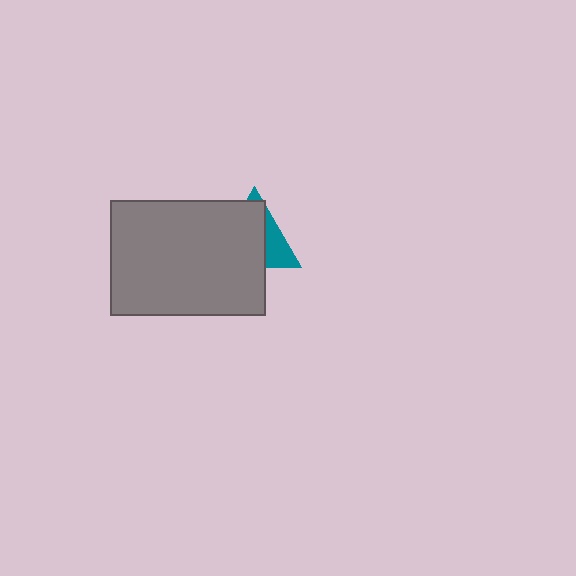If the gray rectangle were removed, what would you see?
You would see the complete teal triangle.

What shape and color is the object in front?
The object in front is a gray rectangle.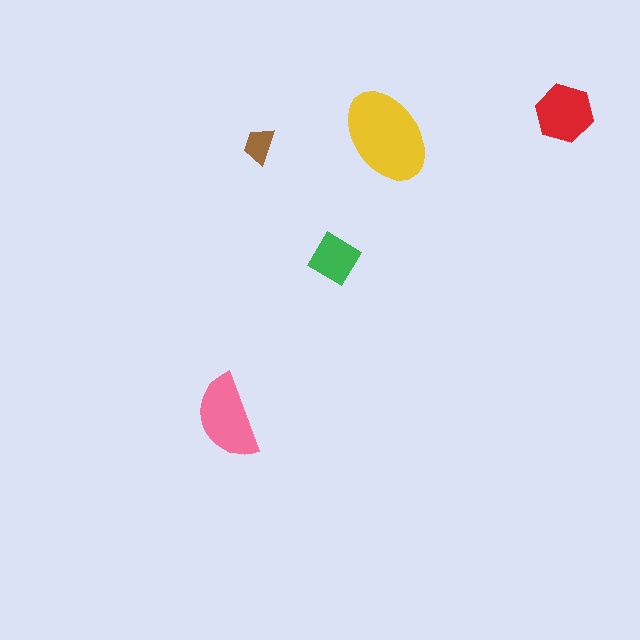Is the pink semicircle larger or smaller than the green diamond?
Larger.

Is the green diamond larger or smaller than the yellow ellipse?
Smaller.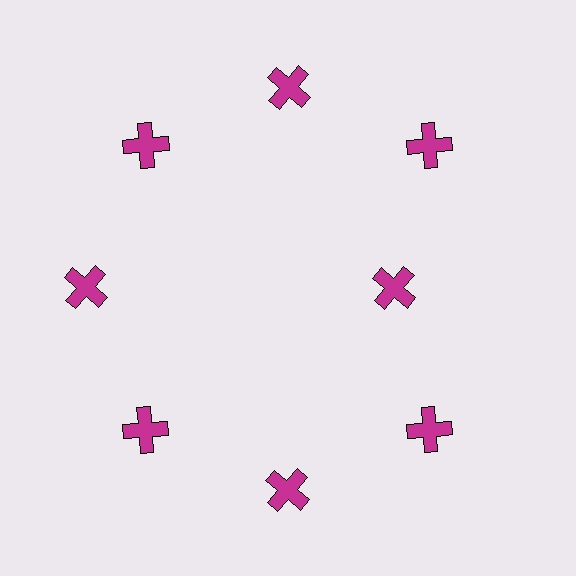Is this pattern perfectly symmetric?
No. The 8 magenta crosses are arranged in a ring, but one element near the 3 o'clock position is pulled inward toward the center, breaking the 8-fold rotational symmetry.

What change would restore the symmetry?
The symmetry would be restored by moving it outward, back onto the ring so that all 8 crosses sit at equal angles and equal distance from the center.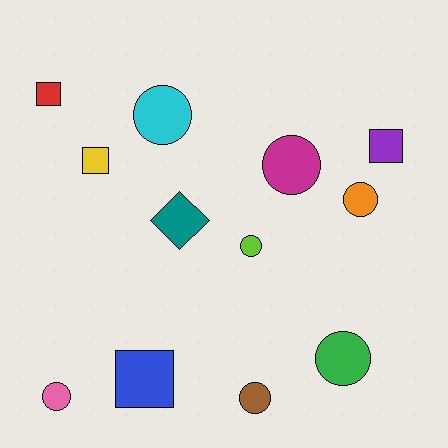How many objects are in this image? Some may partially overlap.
There are 12 objects.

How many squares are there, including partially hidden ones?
There are 4 squares.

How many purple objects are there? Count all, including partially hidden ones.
There is 1 purple object.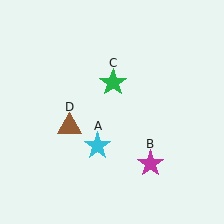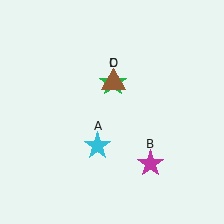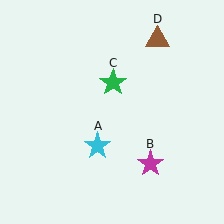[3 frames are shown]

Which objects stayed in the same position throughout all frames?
Cyan star (object A) and magenta star (object B) and green star (object C) remained stationary.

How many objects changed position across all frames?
1 object changed position: brown triangle (object D).